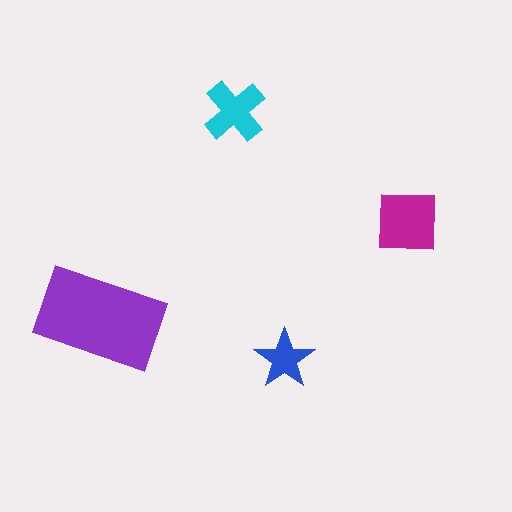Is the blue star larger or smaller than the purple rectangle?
Smaller.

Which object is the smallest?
The blue star.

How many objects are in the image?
There are 4 objects in the image.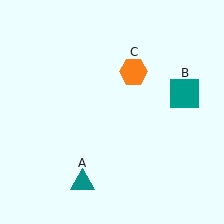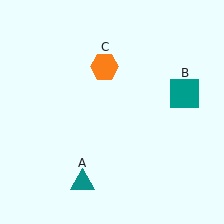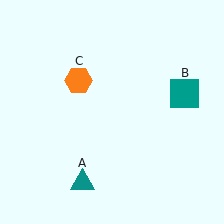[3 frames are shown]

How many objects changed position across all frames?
1 object changed position: orange hexagon (object C).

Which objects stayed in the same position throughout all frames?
Teal triangle (object A) and teal square (object B) remained stationary.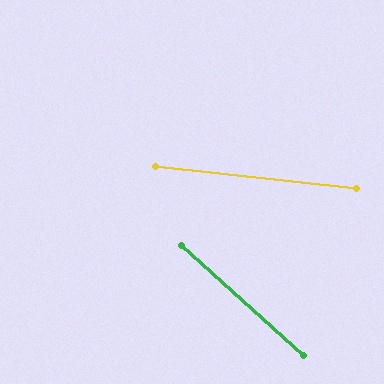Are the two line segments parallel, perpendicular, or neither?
Neither parallel nor perpendicular — they differ by about 36°.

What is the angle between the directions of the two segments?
Approximately 36 degrees.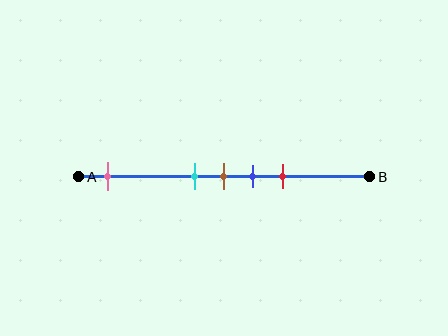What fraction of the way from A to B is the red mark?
The red mark is approximately 70% (0.7) of the way from A to B.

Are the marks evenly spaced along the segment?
No, the marks are not evenly spaced.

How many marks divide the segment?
There are 5 marks dividing the segment.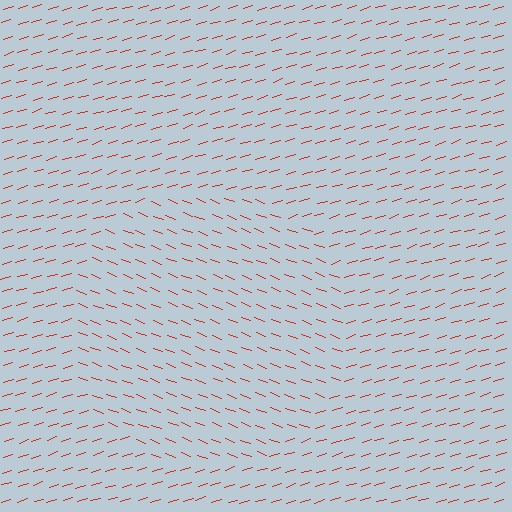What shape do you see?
I see a circle.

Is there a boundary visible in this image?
Yes, there is a texture boundary formed by a change in line orientation.